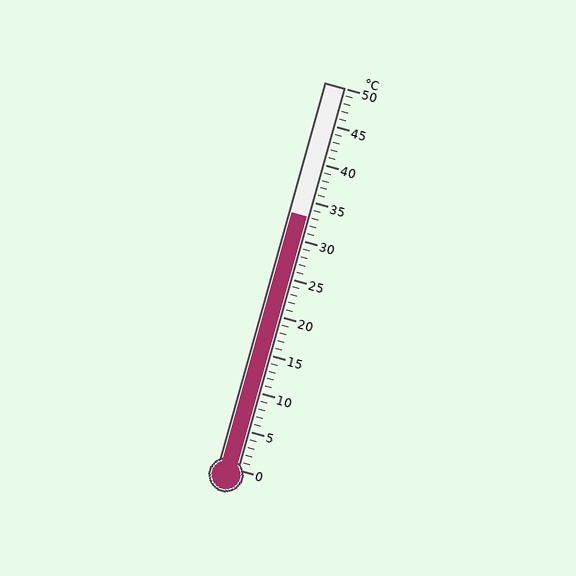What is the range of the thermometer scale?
The thermometer scale ranges from 0°C to 50°C.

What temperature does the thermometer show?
The thermometer shows approximately 33°C.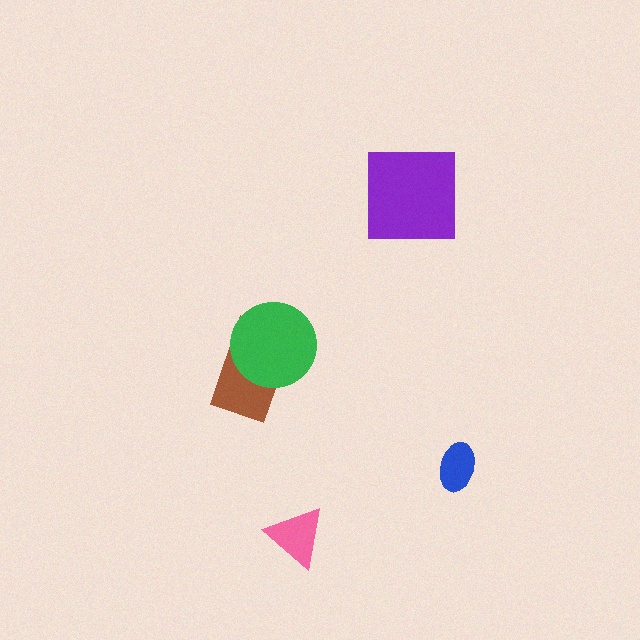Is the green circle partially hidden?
No, no other shape covers it.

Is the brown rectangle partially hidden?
Yes, it is partially covered by another shape.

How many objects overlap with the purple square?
0 objects overlap with the purple square.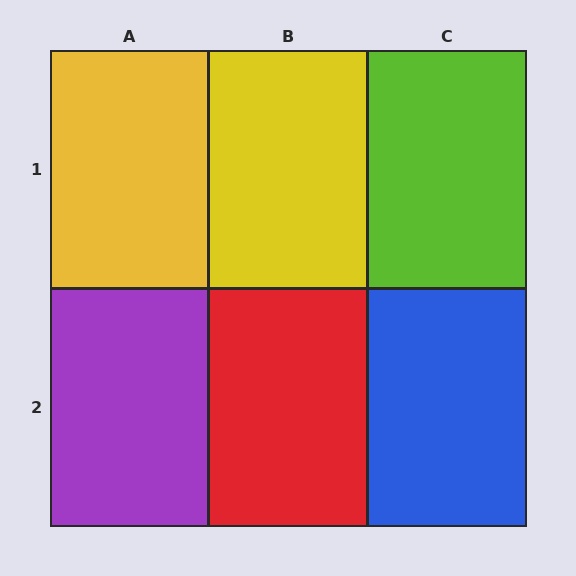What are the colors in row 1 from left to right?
Yellow, yellow, lime.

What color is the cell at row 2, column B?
Red.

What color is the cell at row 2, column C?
Blue.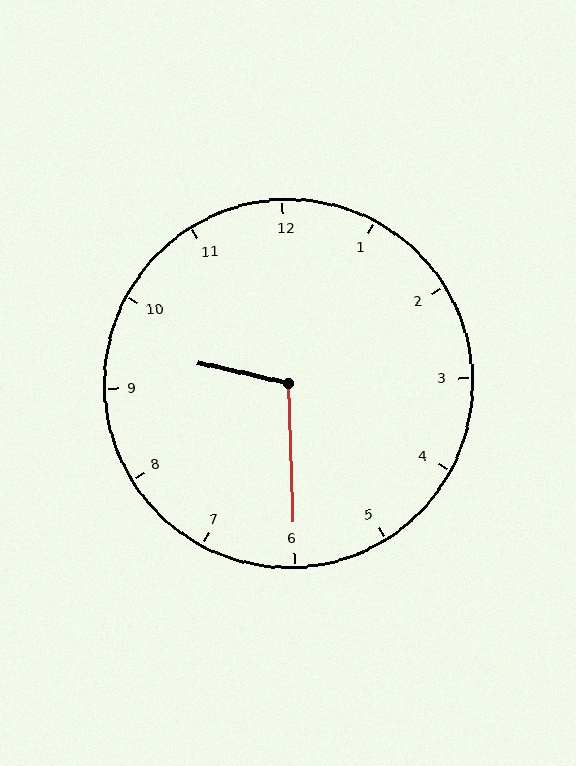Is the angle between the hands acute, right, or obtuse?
It is obtuse.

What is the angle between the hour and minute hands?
Approximately 105 degrees.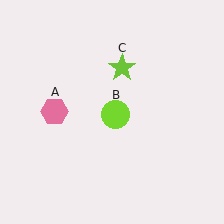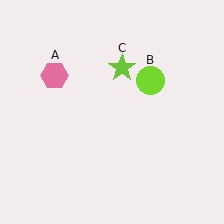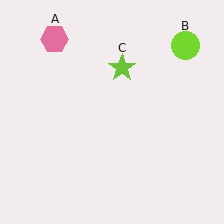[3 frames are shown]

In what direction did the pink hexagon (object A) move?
The pink hexagon (object A) moved up.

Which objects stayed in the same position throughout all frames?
Lime star (object C) remained stationary.